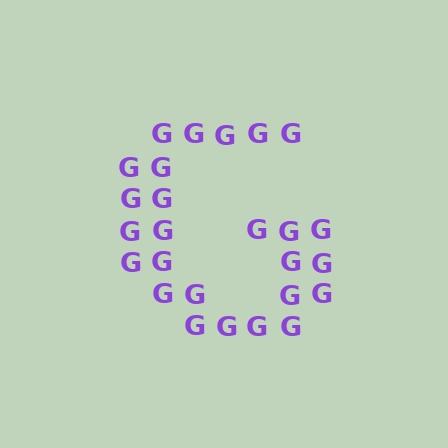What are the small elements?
The small elements are letter G's.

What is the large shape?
The large shape is the letter G.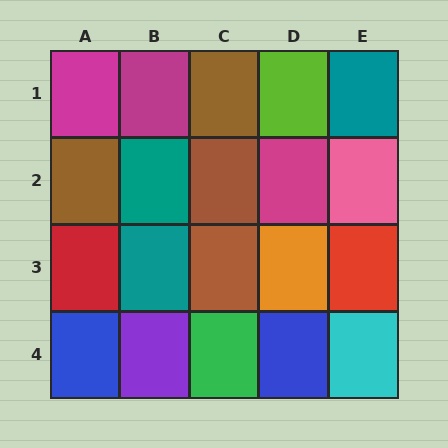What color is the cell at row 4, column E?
Cyan.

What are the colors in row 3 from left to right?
Red, teal, brown, orange, red.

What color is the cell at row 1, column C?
Brown.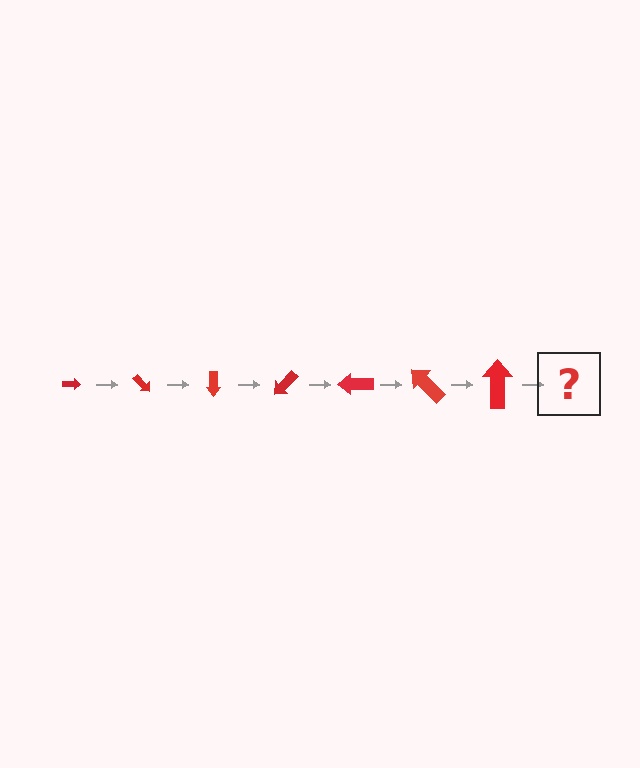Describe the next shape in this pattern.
It should be an arrow, larger than the previous one and rotated 315 degrees from the start.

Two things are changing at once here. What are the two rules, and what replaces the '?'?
The two rules are that the arrow grows larger each step and it rotates 45 degrees each step. The '?' should be an arrow, larger than the previous one and rotated 315 degrees from the start.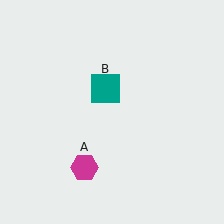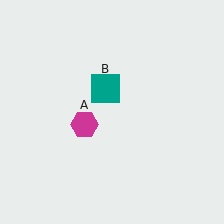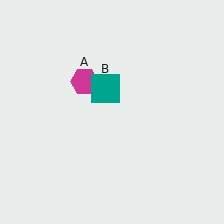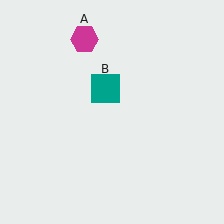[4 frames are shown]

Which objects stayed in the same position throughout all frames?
Teal square (object B) remained stationary.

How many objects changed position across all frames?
1 object changed position: magenta hexagon (object A).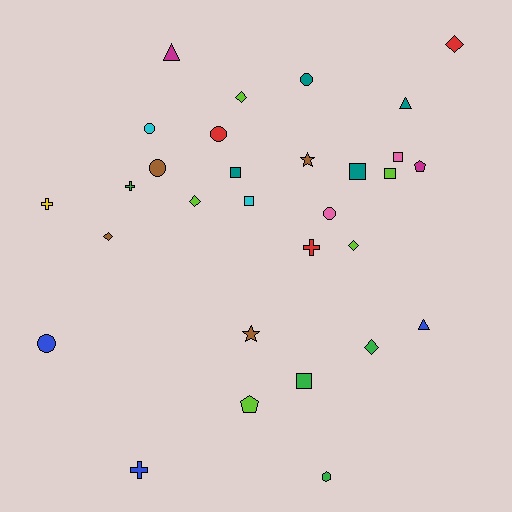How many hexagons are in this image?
There is 1 hexagon.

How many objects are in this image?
There are 30 objects.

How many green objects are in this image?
There are 4 green objects.